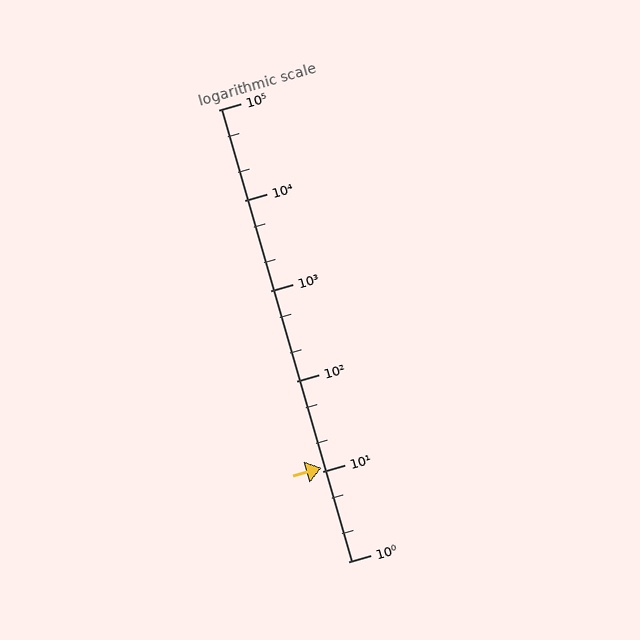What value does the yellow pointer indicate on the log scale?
The pointer indicates approximately 11.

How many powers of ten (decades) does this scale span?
The scale spans 5 decades, from 1 to 100000.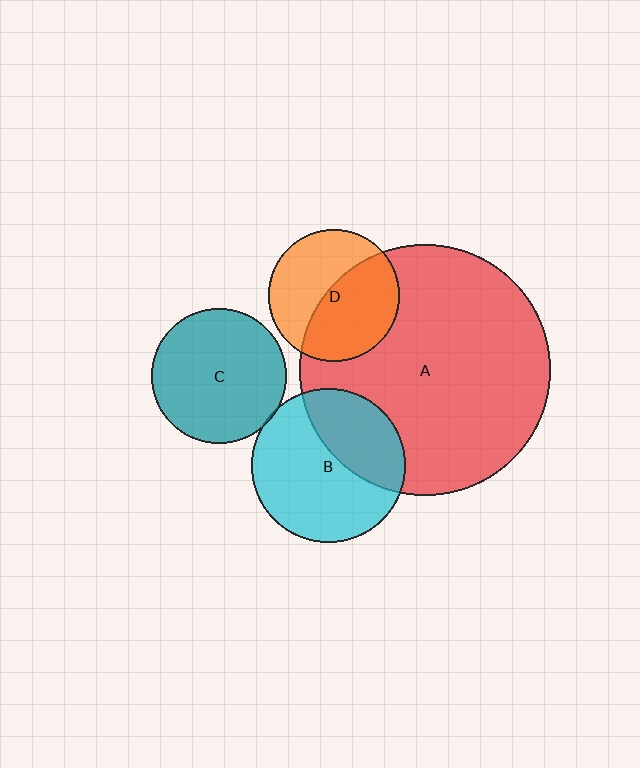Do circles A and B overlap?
Yes.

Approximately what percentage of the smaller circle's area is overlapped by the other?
Approximately 35%.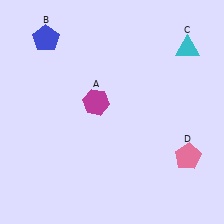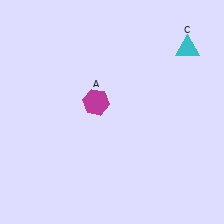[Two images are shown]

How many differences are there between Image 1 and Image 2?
There are 2 differences between the two images.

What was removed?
The blue pentagon (B), the pink pentagon (D) were removed in Image 2.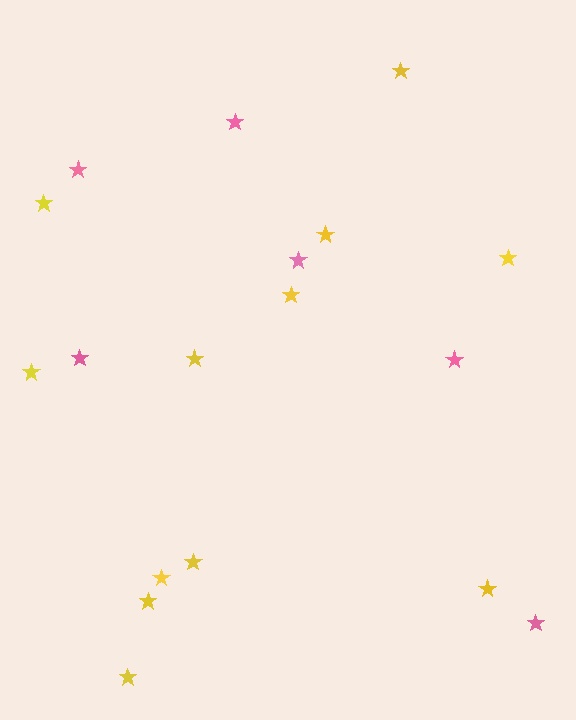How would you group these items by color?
There are 2 groups: one group of yellow stars (12) and one group of pink stars (6).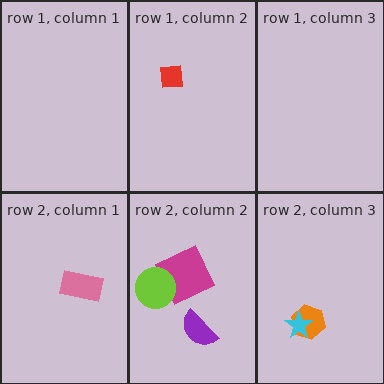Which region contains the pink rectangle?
The row 2, column 1 region.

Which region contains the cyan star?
The row 2, column 3 region.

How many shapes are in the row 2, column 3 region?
2.